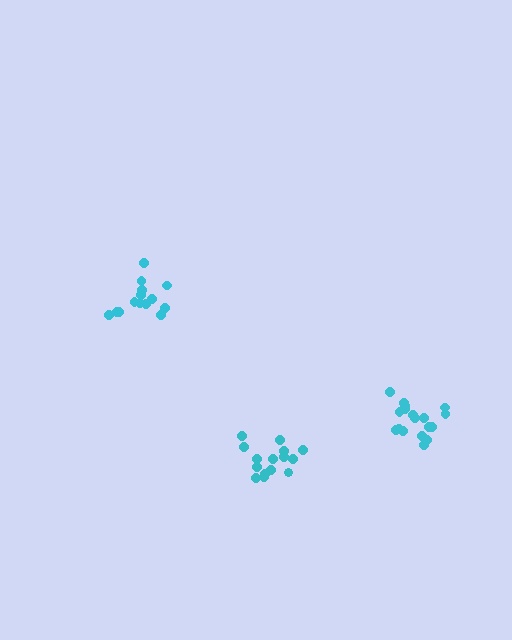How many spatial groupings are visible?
There are 3 spatial groupings.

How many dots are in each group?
Group 1: 18 dots, Group 2: 14 dots, Group 3: 15 dots (47 total).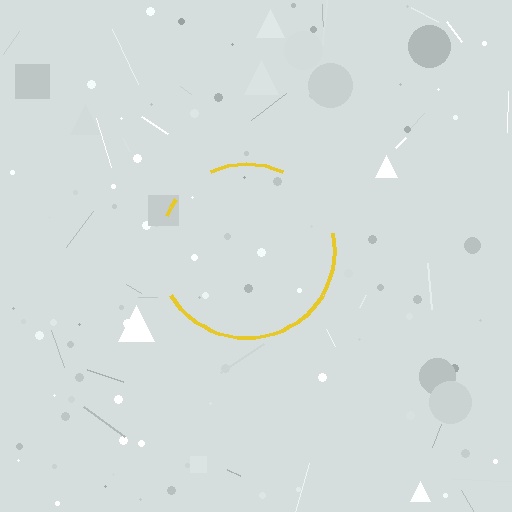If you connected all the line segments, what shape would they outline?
They would outline a circle.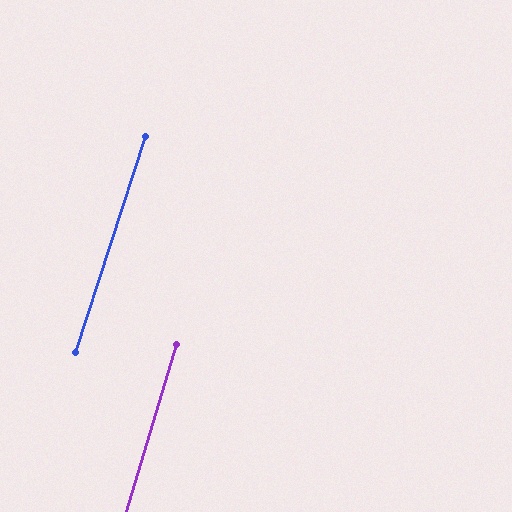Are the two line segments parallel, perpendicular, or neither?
Parallel — their directions differ by only 1.2°.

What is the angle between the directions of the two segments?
Approximately 1 degree.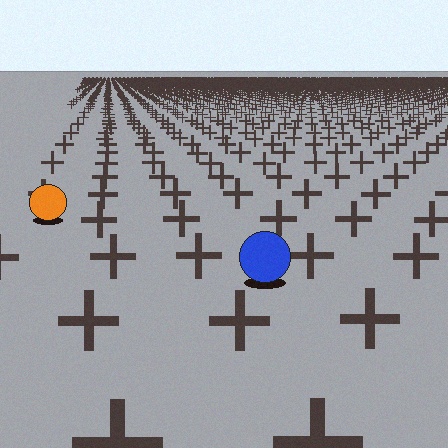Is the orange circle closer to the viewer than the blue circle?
No. The blue circle is closer — you can tell from the texture gradient: the ground texture is coarser near it.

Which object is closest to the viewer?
The blue circle is closest. The texture marks near it are larger and more spread out.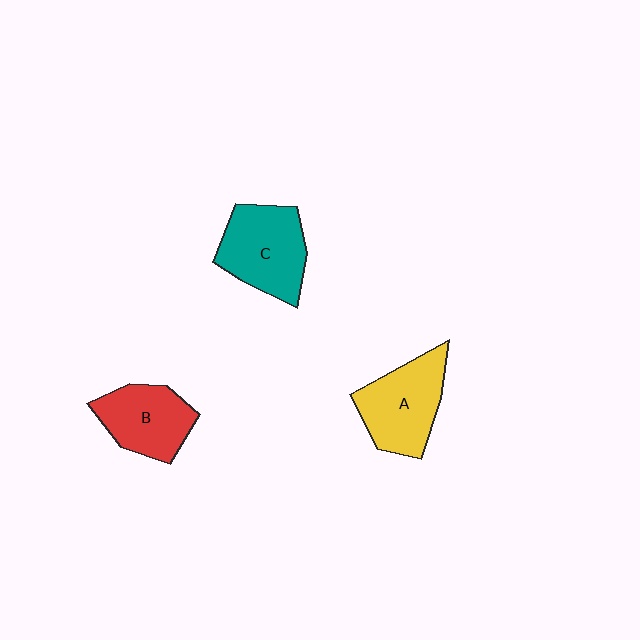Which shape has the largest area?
Shape C (teal).